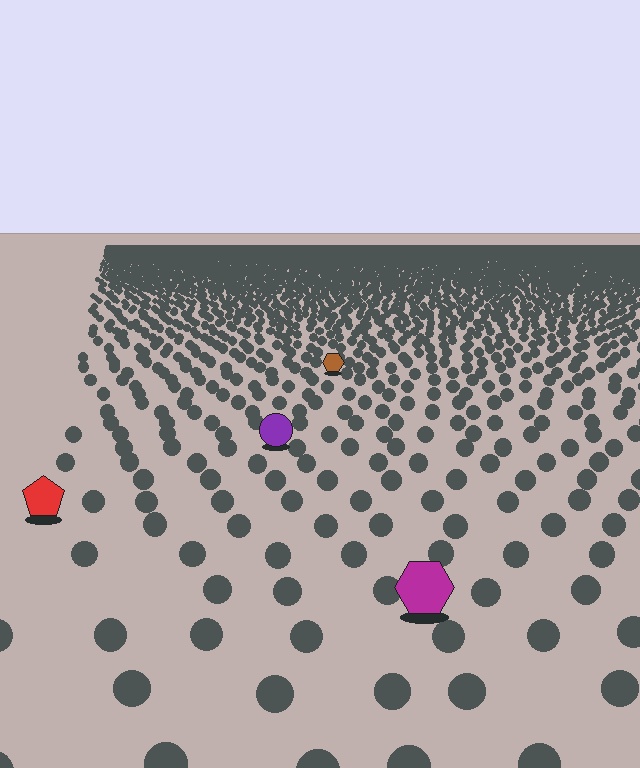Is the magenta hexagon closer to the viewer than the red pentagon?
Yes. The magenta hexagon is closer — you can tell from the texture gradient: the ground texture is coarser near it.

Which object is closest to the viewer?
The magenta hexagon is closest. The texture marks near it are larger and more spread out.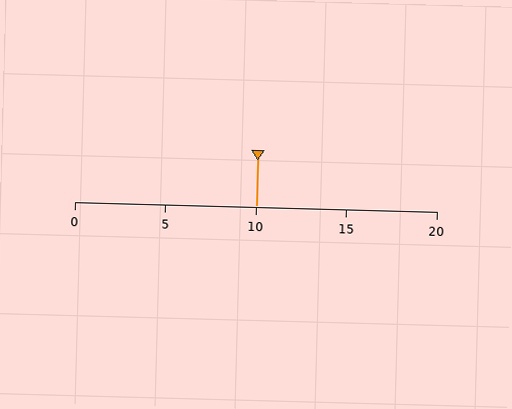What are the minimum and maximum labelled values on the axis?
The axis runs from 0 to 20.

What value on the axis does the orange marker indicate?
The marker indicates approximately 10.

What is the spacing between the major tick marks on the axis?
The major ticks are spaced 5 apart.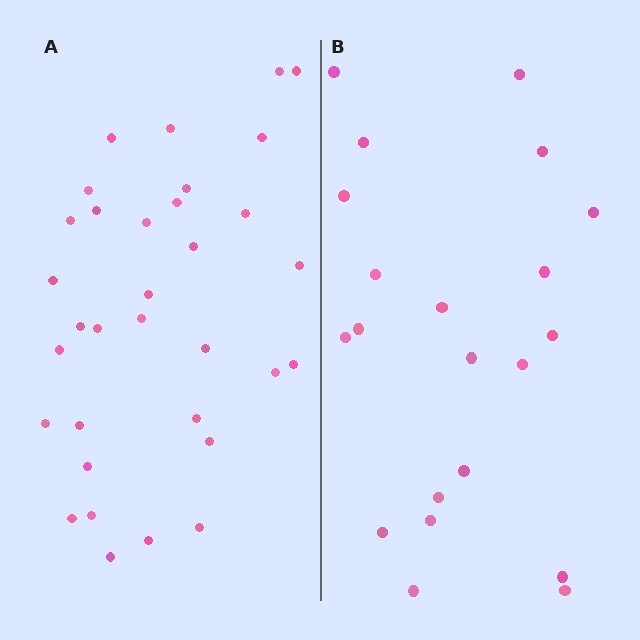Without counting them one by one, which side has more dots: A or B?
Region A (the left region) has more dots.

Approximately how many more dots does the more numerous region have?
Region A has roughly 12 or so more dots than region B.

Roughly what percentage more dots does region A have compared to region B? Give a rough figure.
About 55% more.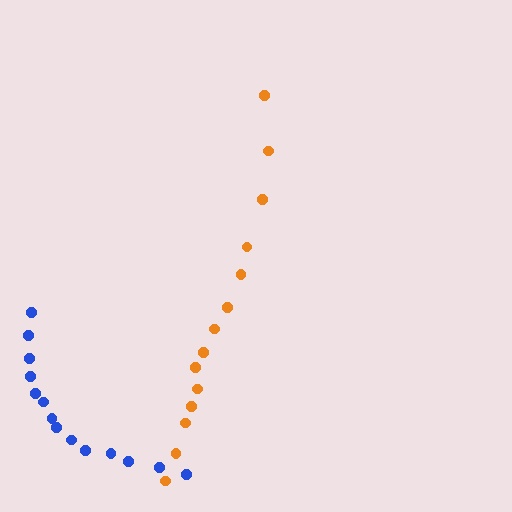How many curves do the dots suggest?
There are 2 distinct paths.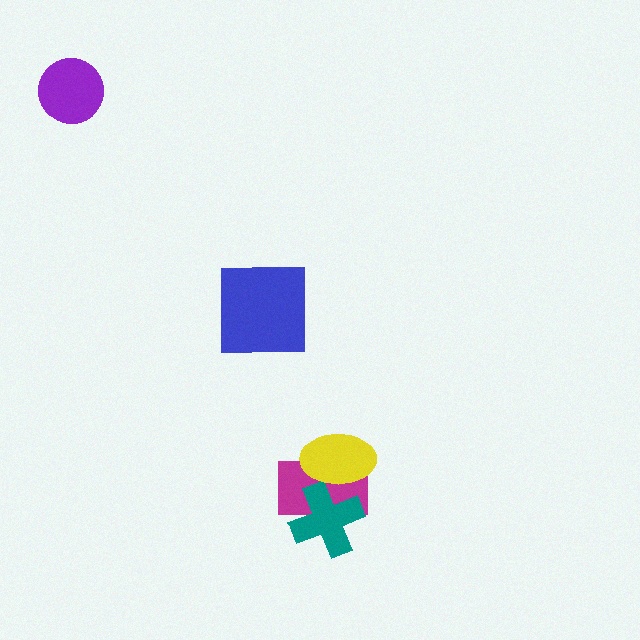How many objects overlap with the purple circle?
0 objects overlap with the purple circle.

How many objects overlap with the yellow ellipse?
2 objects overlap with the yellow ellipse.